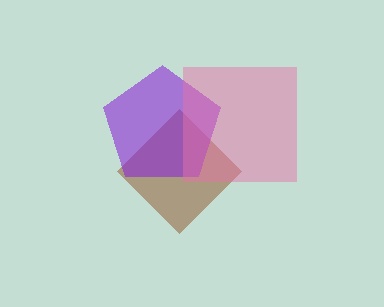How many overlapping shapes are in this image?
There are 3 overlapping shapes in the image.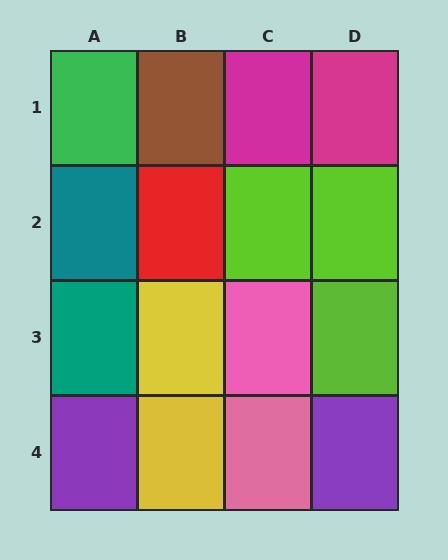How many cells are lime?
3 cells are lime.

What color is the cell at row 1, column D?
Magenta.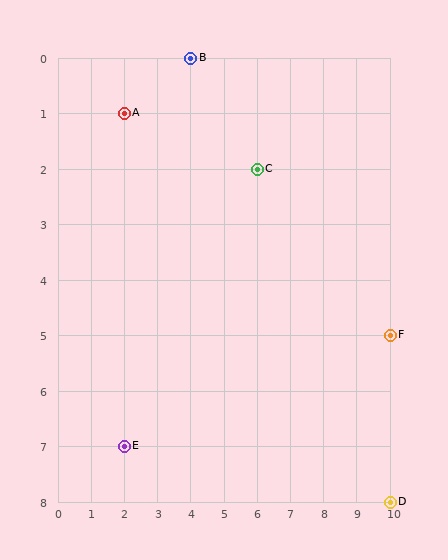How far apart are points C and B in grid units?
Points C and B are 2 columns and 2 rows apart (about 2.8 grid units diagonally).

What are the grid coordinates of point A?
Point A is at grid coordinates (2, 1).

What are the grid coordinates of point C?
Point C is at grid coordinates (6, 2).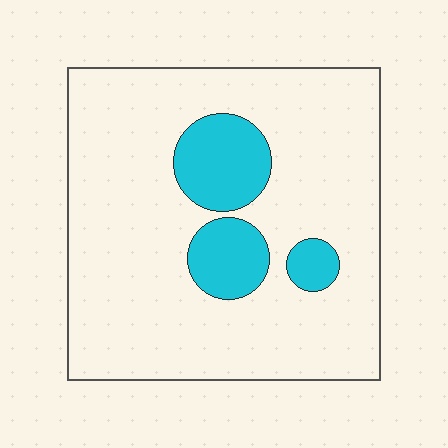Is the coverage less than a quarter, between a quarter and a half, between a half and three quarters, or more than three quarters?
Less than a quarter.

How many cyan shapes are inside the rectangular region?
3.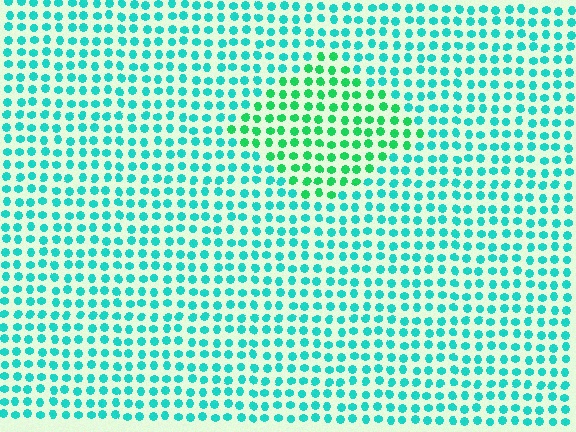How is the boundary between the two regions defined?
The boundary is defined purely by a slight shift in hue (about 34 degrees). Spacing, size, and orientation are identical on both sides.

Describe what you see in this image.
The image is filled with small cyan elements in a uniform arrangement. A diamond-shaped region is visible where the elements are tinted to a slightly different hue, forming a subtle color boundary.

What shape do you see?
I see a diamond.